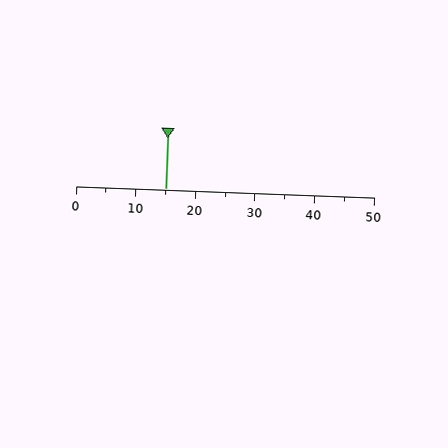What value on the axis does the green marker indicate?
The marker indicates approximately 15.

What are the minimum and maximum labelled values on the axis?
The axis runs from 0 to 50.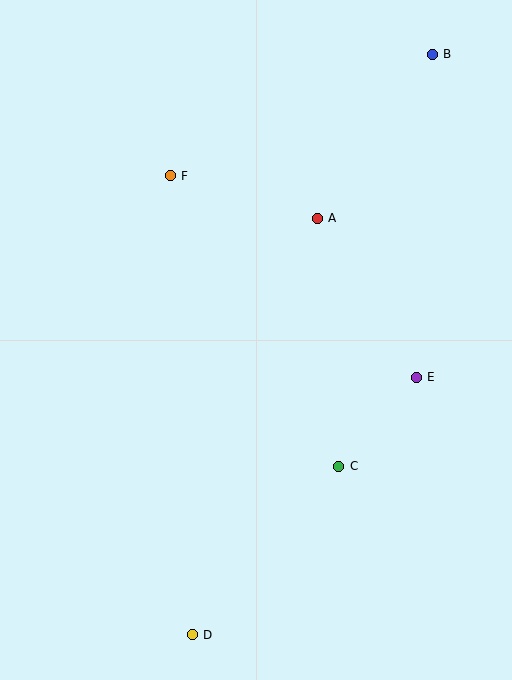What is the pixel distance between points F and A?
The distance between F and A is 153 pixels.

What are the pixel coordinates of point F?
Point F is at (170, 176).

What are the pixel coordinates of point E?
Point E is at (416, 377).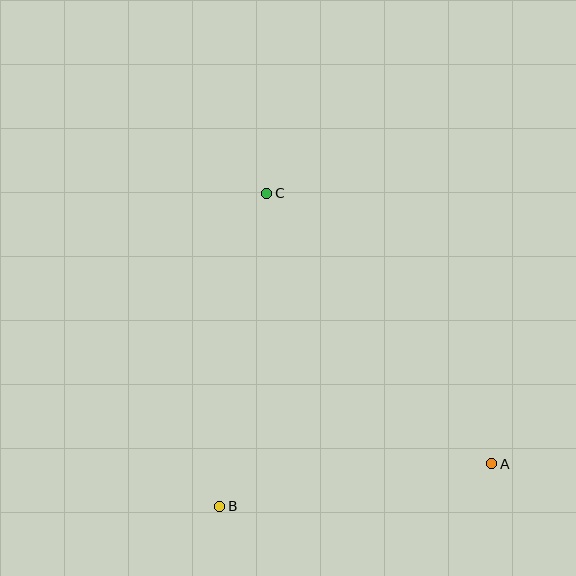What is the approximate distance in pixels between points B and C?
The distance between B and C is approximately 317 pixels.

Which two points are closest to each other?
Points A and B are closest to each other.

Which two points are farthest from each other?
Points A and C are farthest from each other.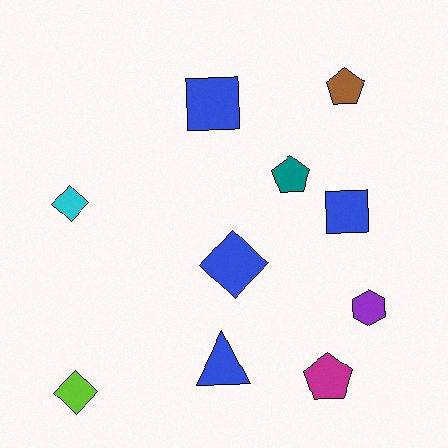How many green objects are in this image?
There are no green objects.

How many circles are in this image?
There are no circles.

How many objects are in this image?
There are 10 objects.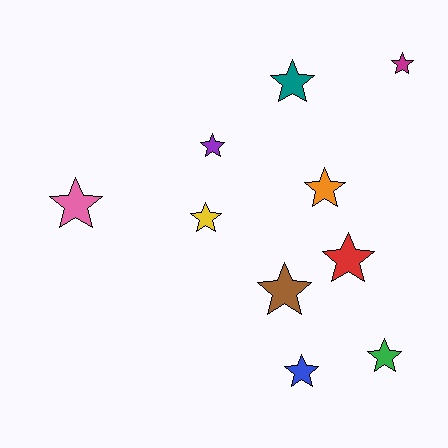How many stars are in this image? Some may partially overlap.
There are 10 stars.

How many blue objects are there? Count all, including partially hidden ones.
There is 1 blue object.